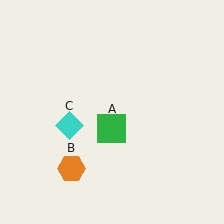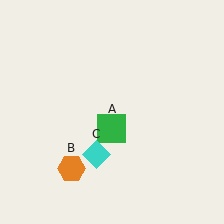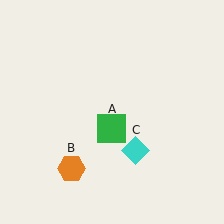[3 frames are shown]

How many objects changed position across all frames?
1 object changed position: cyan diamond (object C).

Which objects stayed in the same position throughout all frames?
Green square (object A) and orange hexagon (object B) remained stationary.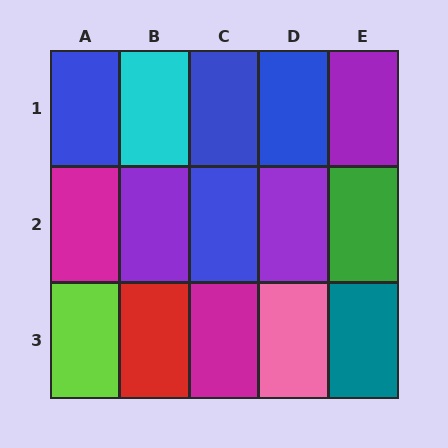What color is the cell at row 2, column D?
Purple.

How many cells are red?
1 cell is red.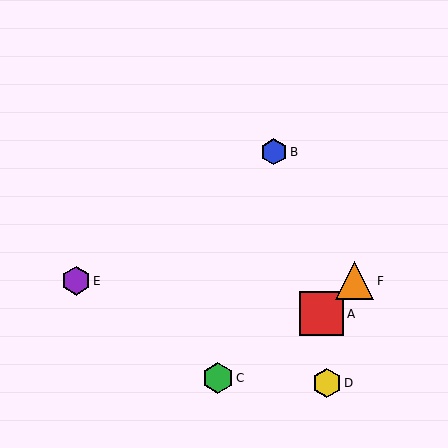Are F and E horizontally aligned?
Yes, both are at y≈281.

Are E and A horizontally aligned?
No, E is at y≈281 and A is at y≈314.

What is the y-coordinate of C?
Object C is at y≈378.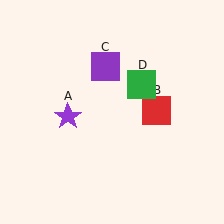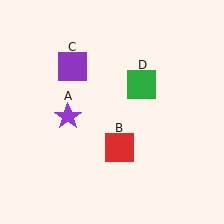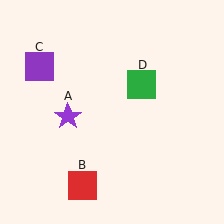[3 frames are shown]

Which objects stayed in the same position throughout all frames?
Purple star (object A) and green square (object D) remained stationary.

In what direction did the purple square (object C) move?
The purple square (object C) moved left.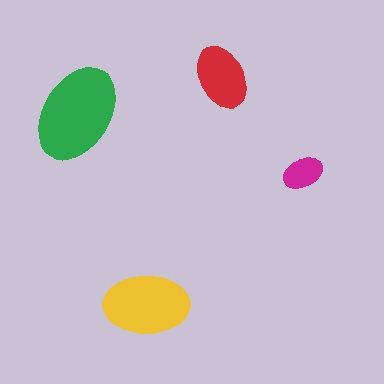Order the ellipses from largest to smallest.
the green one, the yellow one, the red one, the magenta one.